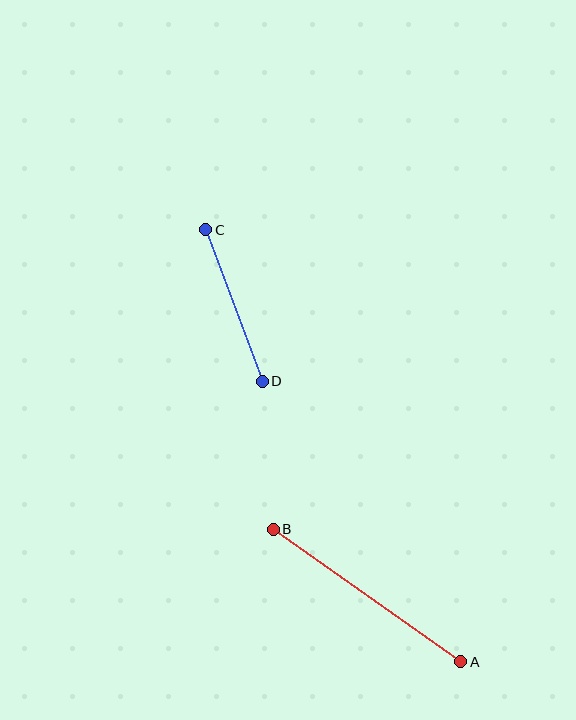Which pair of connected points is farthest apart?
Points A and B are farthest apart.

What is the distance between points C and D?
The distance is approximately 162 pixels.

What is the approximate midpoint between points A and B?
The midpoint is at approximately (367, 596) pixels.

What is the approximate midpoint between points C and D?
The midpoint is at approximately (234, 305) pixels.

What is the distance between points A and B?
The distance is approximately 229 pixels.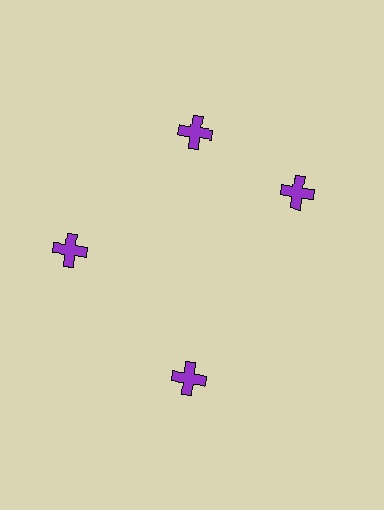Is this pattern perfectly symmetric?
No. The 4 purple crosses are arranged in a ring, but one element near the 3 o'clock position is rotated out of alignment along the ring, breaking the 4-fold rotational symmetry.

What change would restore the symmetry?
The symmetry would be restored by rotating it back into even spacing with its neighbors so that all 4 crosses sit at equal angles and equal distance from the center.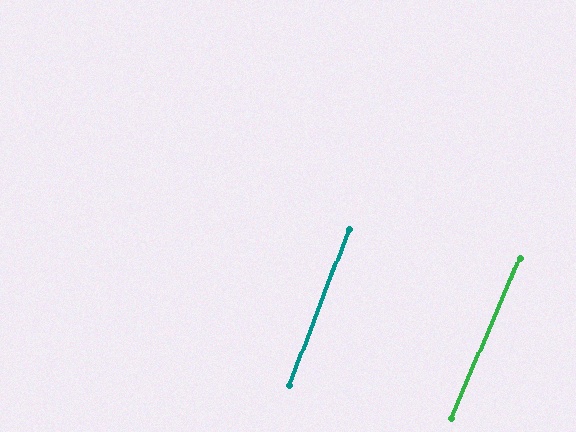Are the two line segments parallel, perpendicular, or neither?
Parallel — their directions differ by only 1.9°.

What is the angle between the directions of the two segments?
Approximately 2 degrees.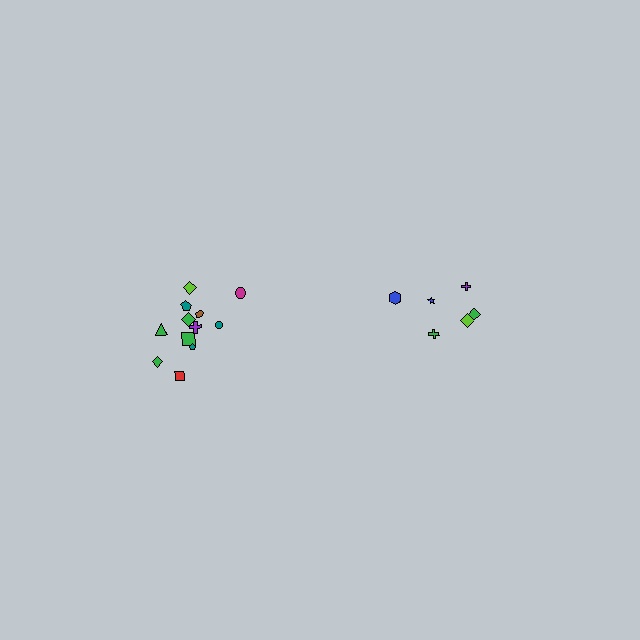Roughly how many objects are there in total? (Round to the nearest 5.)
Roughly 20 objects in total.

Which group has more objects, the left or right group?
The left group.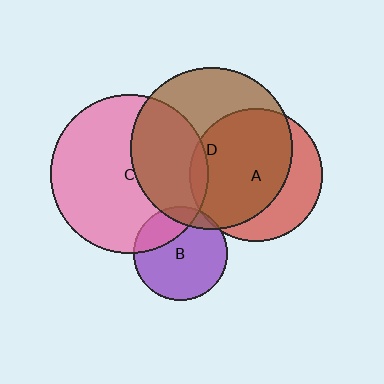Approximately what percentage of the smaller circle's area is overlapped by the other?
Approximately 35%.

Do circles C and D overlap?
Yes.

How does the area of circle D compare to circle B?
Approximately 2.9 times.